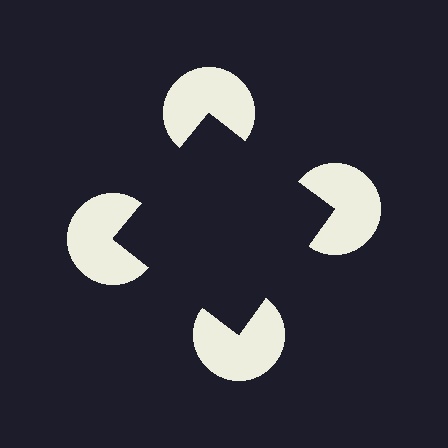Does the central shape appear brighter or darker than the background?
It typically appears slightly darker than the background, even though no actual brightness change is drawn.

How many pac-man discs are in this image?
There are 4 — one at each vertex of the illusory square.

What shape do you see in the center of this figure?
An illusory square — its edges are inferred from the aligned wedge cuts in the pac-man discs, not physically drawn.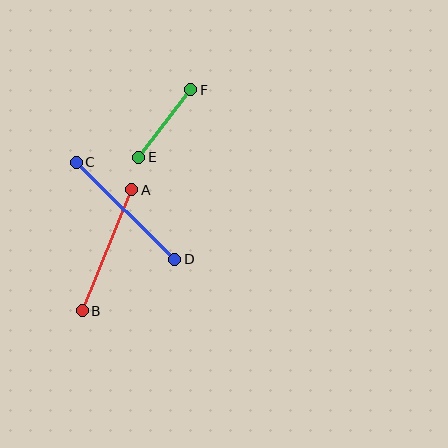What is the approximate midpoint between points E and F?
The midpoint is at approximately (165, 124) pixels.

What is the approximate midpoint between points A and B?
The midpoint is at approximately (107, 250) pixels.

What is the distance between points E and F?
The distance is approximately 85 pixels.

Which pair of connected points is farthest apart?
Points C and D are farthest apart.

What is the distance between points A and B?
The distance is approximately 131 pixels.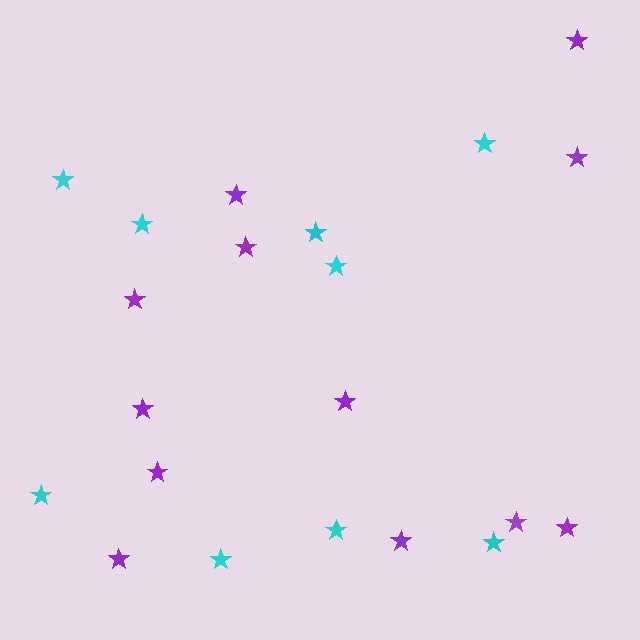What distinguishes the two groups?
There are 2 groups: one group of purple stars (12) and one group of cyan stars (9).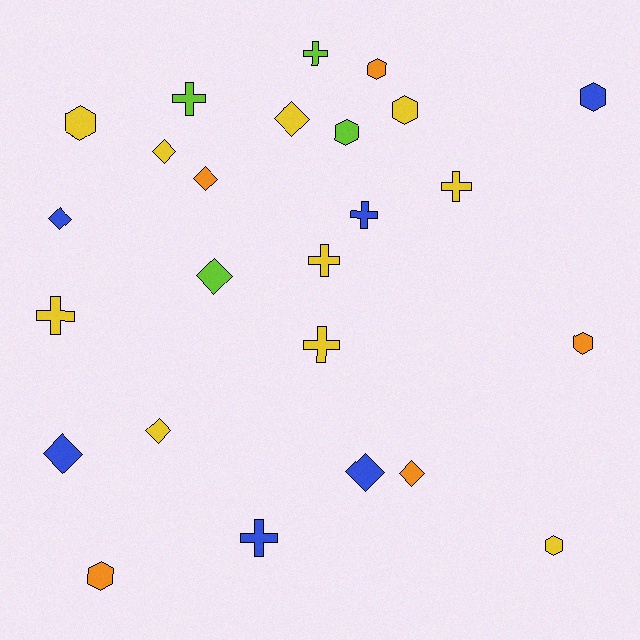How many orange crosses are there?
There are no orange crosses.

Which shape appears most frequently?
Diamond, with 9 objects.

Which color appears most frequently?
Yellow, with 10 objects.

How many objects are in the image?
There are 25 objects.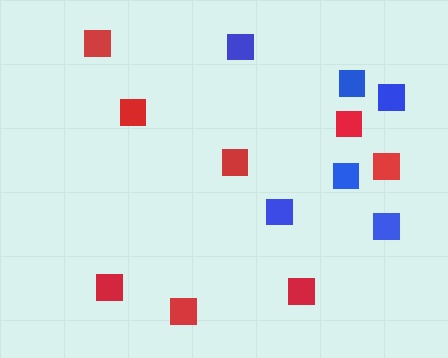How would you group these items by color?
There are 2 groups: one group of red squares (8) and one group of blue squares (6).